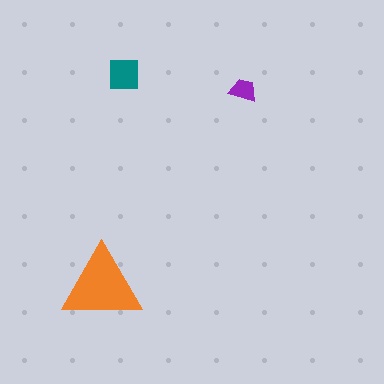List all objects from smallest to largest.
The purple trapezoid, the teal square, the orange triangle.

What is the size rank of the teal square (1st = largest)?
2nd.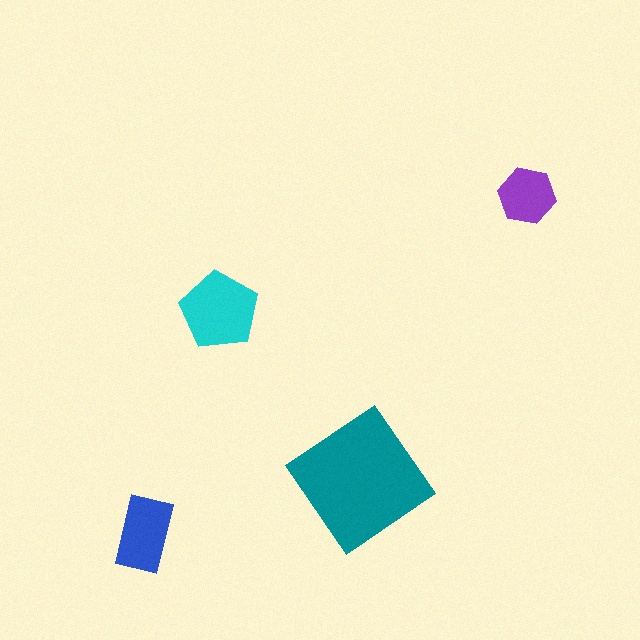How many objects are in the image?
There are 4 objects in the image.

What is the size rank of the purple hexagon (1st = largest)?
4th.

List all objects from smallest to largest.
The purple hexagon, the blue rectangle, the cyan pentagon, the teal diamond.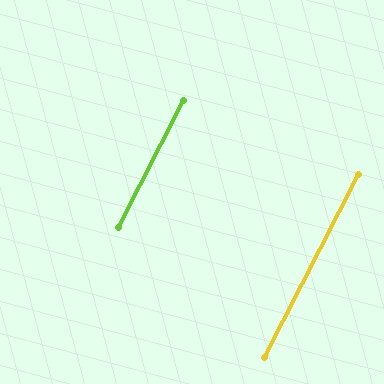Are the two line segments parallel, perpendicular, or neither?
Parallel — their directions differ by only 0.3°.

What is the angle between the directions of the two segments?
Approximately 0 degrees.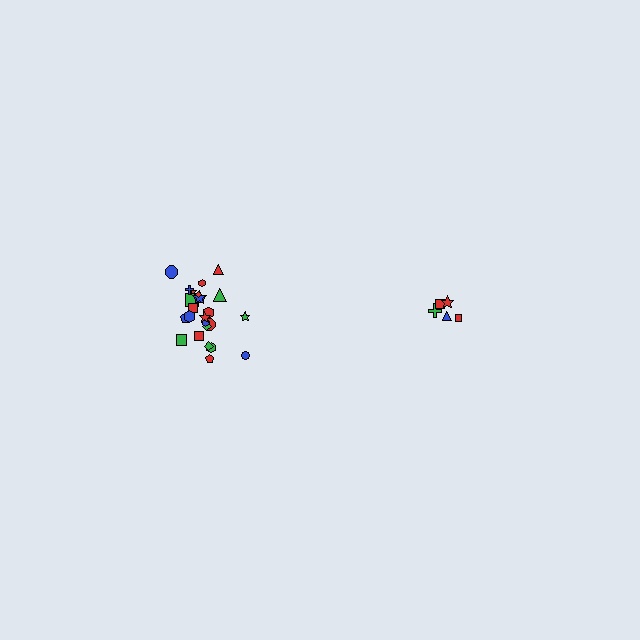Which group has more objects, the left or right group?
The left group.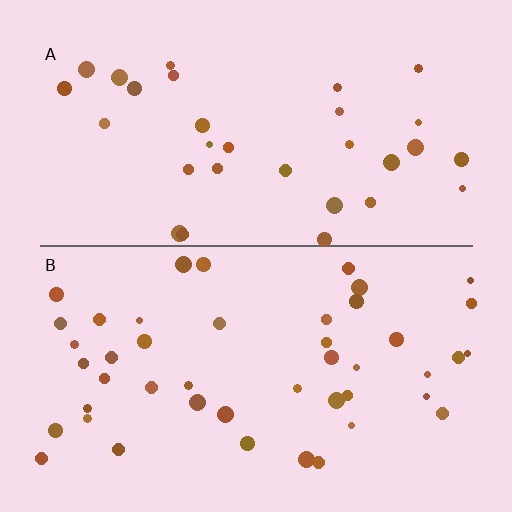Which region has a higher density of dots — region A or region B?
B (the bottom).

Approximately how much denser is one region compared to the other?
Approximately 1.4× — region B over region A.